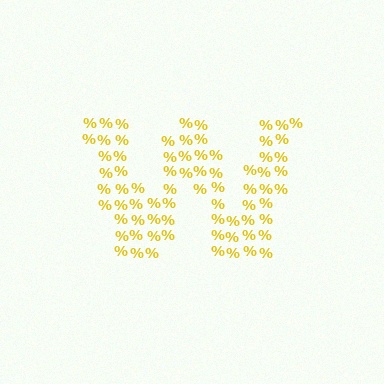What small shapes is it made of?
It is made of small percent signs.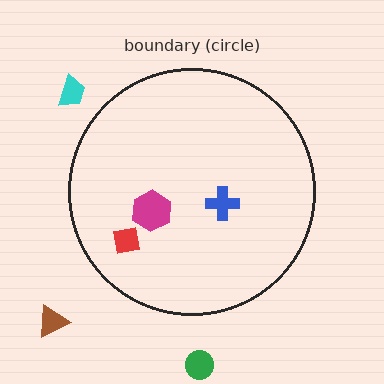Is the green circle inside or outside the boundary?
Outside.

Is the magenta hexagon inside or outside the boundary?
Inside.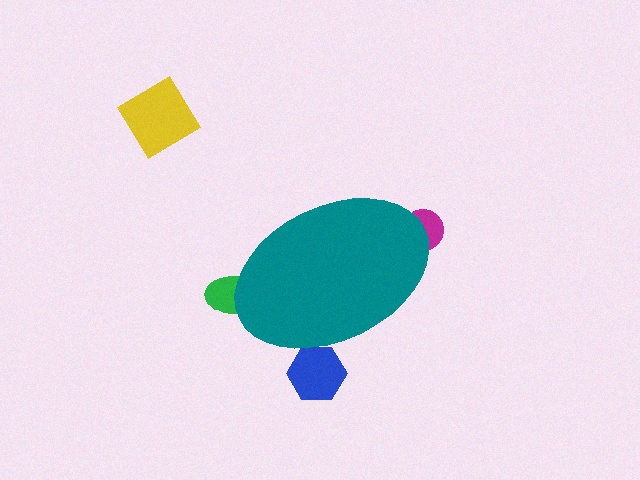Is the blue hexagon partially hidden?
Yes, the blue hexagon is partially hidden behind the teal ellipse.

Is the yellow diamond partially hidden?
No, the yellow diamond is fully visible.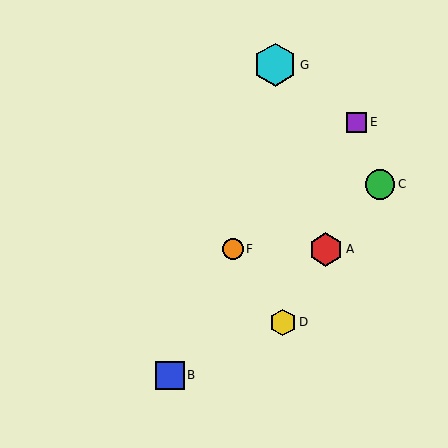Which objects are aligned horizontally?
Objects A, F are aligned horizontally.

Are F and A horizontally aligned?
Yes, both are at y≈249.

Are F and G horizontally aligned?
No, F is at y≈249 and G is at y≈65.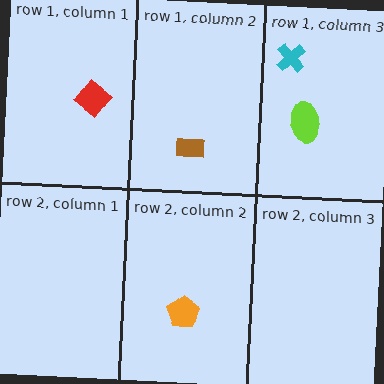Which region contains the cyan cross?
The row 1, column 3 region.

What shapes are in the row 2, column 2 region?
The orange pentagon.